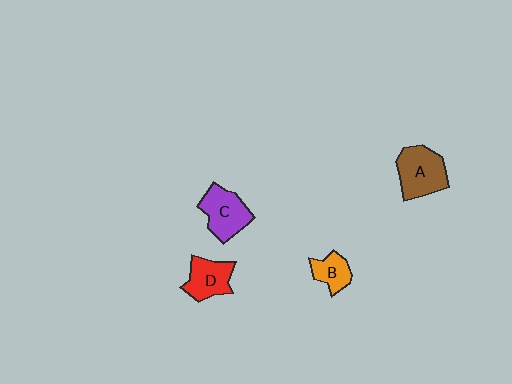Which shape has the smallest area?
Shape B (orange).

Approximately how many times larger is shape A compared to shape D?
Approximately 1.3 times.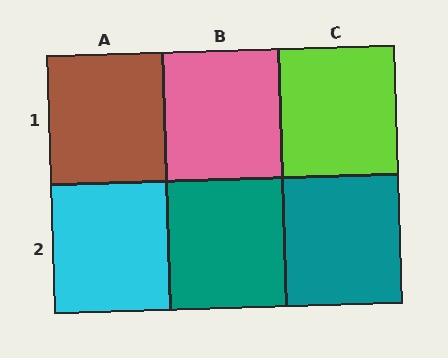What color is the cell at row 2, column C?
Teal.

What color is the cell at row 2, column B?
Teal.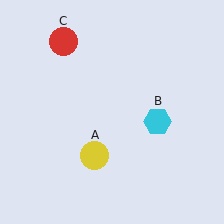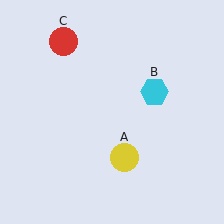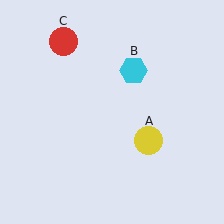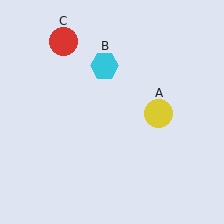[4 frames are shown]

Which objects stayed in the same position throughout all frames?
Red circle (object C) remained stationary.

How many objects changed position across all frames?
2 objects changed position: yellow circle (object A), cyan hexagon (object B).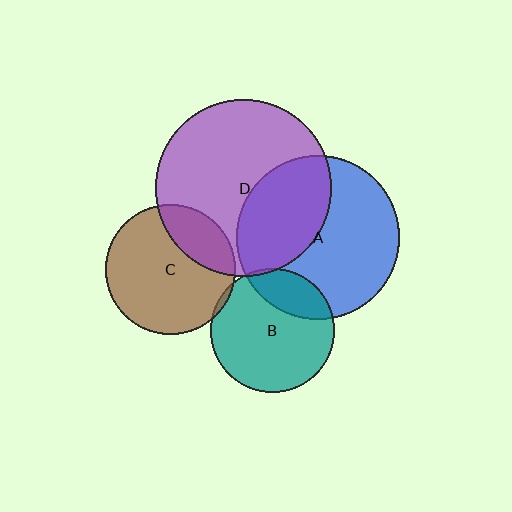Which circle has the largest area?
Circle D (purple).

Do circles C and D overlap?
Yes.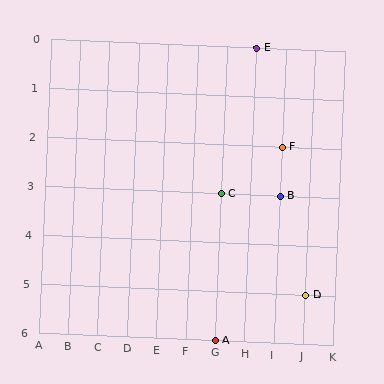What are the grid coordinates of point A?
Point A is at grid coordinates (G, 6).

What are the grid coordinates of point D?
Point D is at grid coordinates (J, 5).